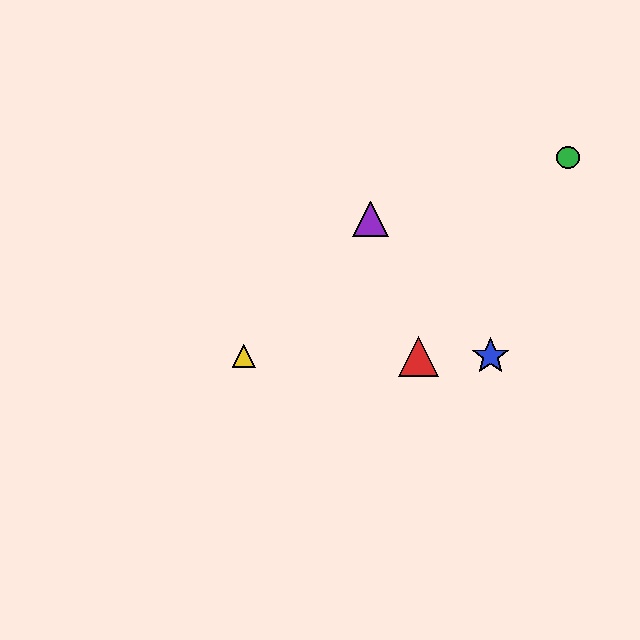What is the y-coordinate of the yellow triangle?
The yellow triangle is at y≈356.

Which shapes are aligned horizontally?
The red triangle, the blue star, the yellow triangle are aligned horizontally.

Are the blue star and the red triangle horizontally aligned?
Yes, both are at y≈356.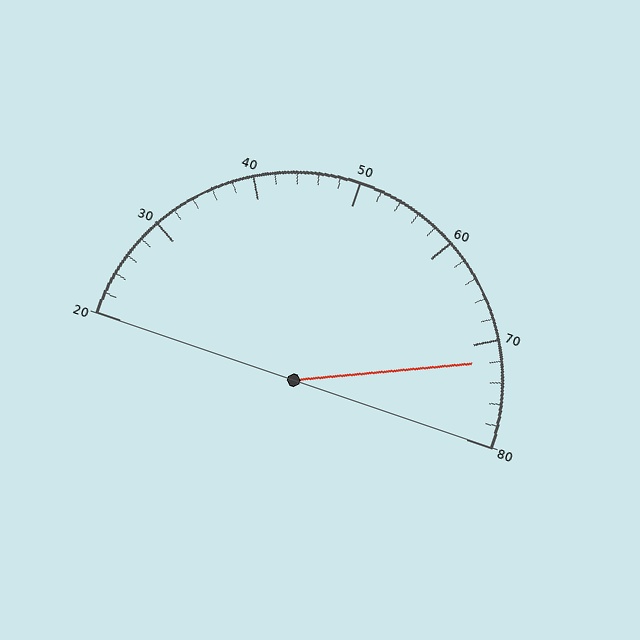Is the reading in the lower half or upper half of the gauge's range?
The reading is in the upper half of the range (20 to 80).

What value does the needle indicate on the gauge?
The needle indicates approximately 72.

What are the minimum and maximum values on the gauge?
The gauge ranges from 20 to 80.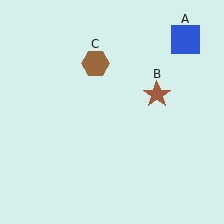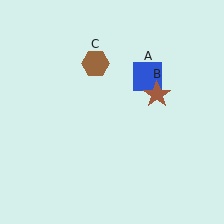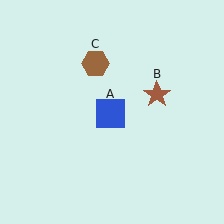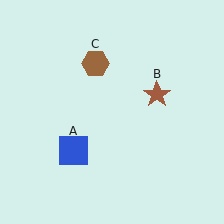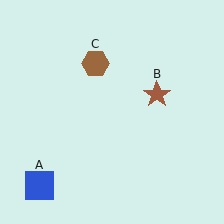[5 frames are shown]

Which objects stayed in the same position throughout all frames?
Brown star (object B) and brown hexagon (object C) remained stationary.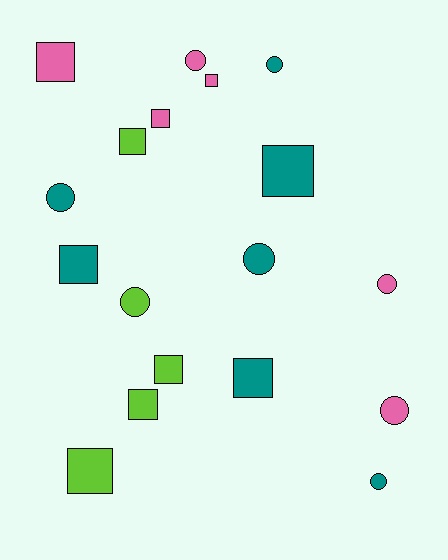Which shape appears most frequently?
Square, with 10 objects.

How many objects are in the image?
There are 18 objects.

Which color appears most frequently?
Teal, with 7 objects.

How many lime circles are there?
There is 1 lime circle.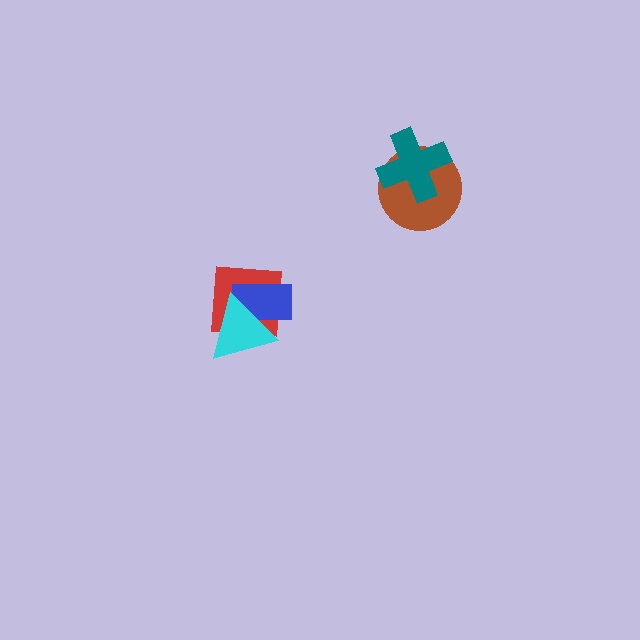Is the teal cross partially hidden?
No, no other shape covers it.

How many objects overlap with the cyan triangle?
2 objects overlap with the cyan triangle.